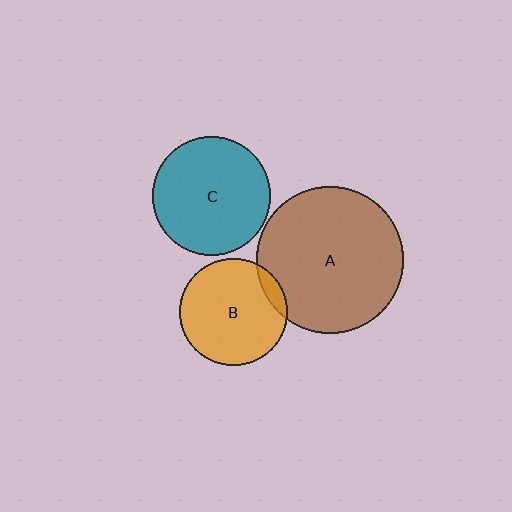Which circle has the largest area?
Circle A (brown).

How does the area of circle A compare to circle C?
Approximately 1.5 times.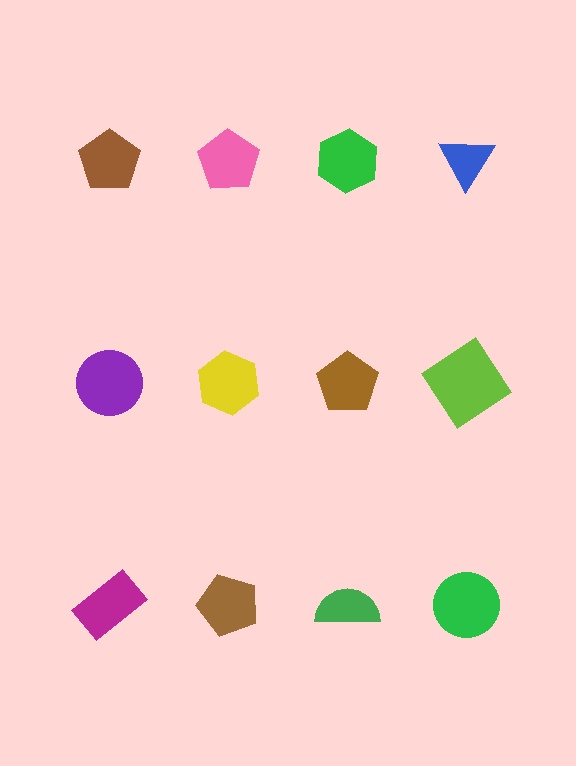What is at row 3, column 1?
A magenta rectangle.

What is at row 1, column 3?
A green hexagon.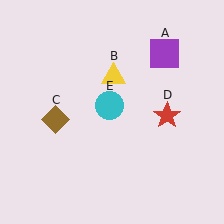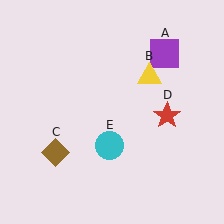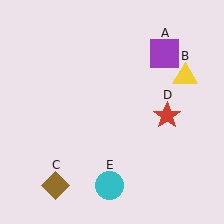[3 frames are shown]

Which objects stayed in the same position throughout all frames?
Purple square (object A) and red star (object D) remained stationary.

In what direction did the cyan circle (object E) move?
The cyan circle (object E) moved down.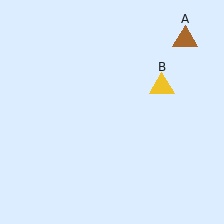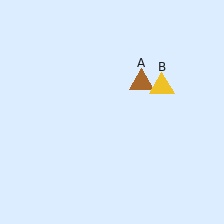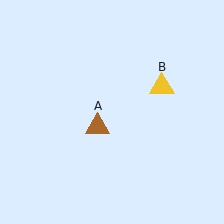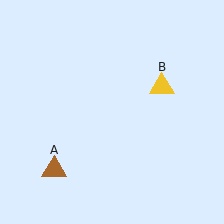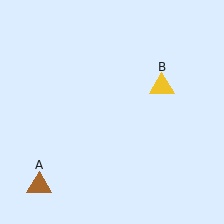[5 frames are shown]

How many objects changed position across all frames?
1 object changed position: brown triangle (object A).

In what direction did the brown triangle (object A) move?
The brown triangle (object A) moved down and to the left.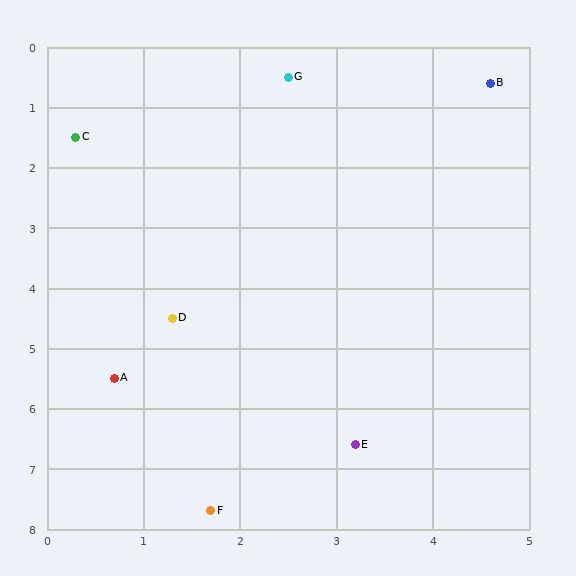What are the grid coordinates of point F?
Point F is at approximately (1.7, 7.7).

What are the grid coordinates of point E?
Point E is at approximately (3.2, 6.6).